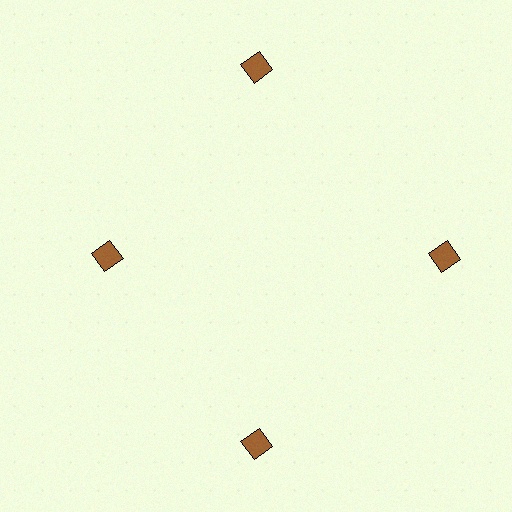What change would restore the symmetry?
The symmetry would be restored by moving it outward, back onto the ring so that all 4 squares sit at equal angles and equal distance from the center.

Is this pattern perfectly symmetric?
No. The 4 brown squares are arranged in a ring, but one element near the 9 o'clock position is pulled inward toward the center, breaking the 4-fold rotational symmetry.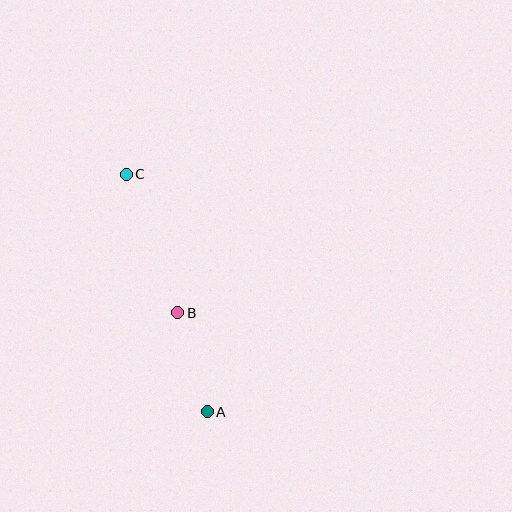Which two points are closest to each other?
Points A and B are closest to each other.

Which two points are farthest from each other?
Points A and C are farthest from each other.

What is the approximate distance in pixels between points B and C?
The distance between B and C is approximately 148 pixels.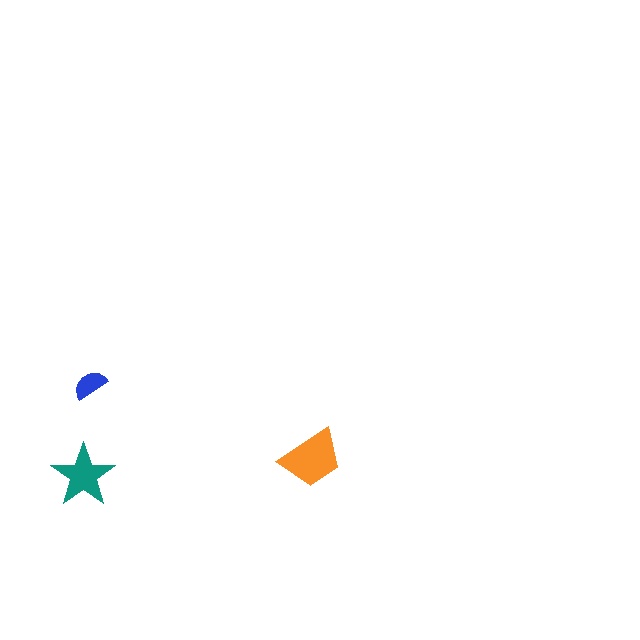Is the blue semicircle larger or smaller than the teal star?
Smaller.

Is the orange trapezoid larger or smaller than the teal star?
Larger.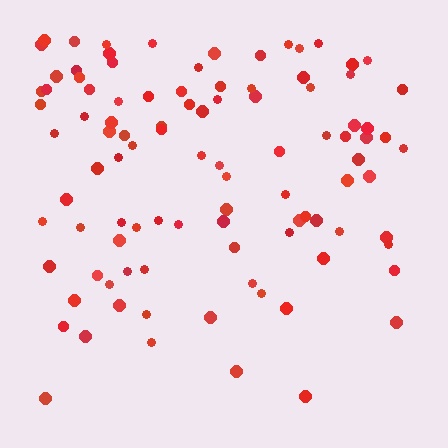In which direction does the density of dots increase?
From bottom to top, with the top side densest.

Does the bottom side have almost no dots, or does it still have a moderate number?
Still a moderate number, just noticeably fewer than the top.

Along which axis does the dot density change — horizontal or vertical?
Vertical.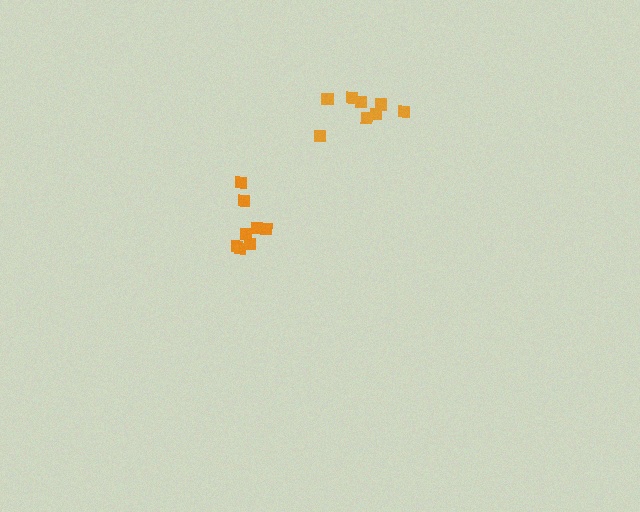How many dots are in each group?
Group 1: 8 dots, Group 2: 8 dots (16 total).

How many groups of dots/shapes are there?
There are 2 groups.